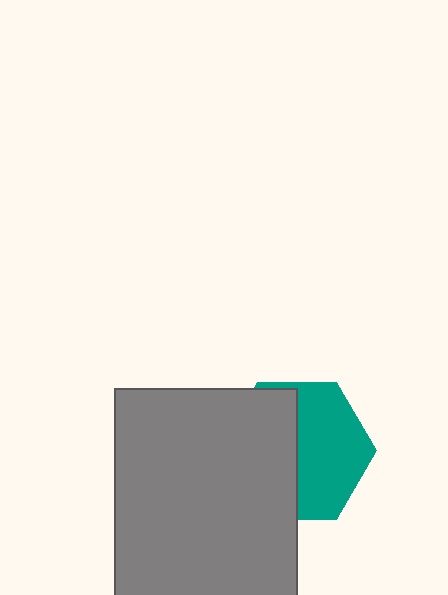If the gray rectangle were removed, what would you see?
You would see the complete teal hexagon.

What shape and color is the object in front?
The object in front is a gray rectangle.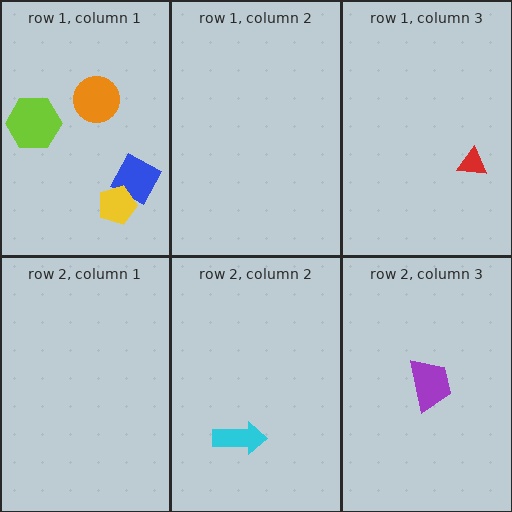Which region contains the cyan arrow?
The row 2, column 2 region.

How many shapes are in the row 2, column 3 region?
1.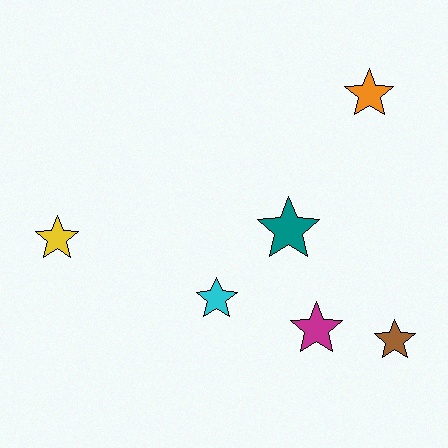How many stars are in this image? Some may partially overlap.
There are 6 stars.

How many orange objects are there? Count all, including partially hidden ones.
There is 1 orange object.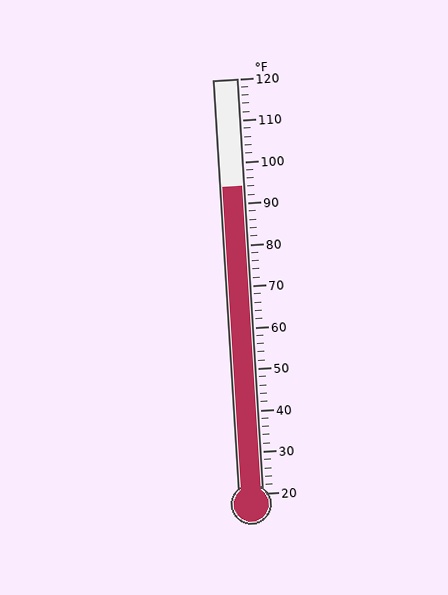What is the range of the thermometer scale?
The thermometer scale ranges from 20°F to 120°F.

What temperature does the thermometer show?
The thermometer shows approximately 94°F.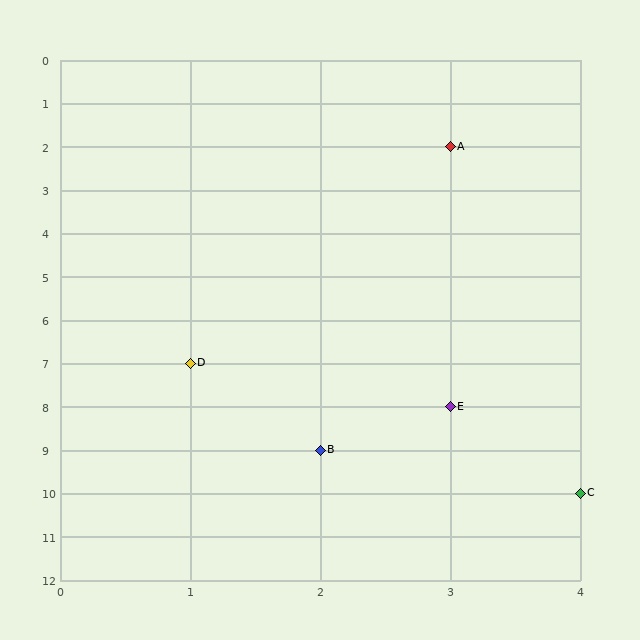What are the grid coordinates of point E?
Point E is at grid coordinates (3, 8).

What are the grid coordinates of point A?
Point A is at grid coordinates (3, 2).